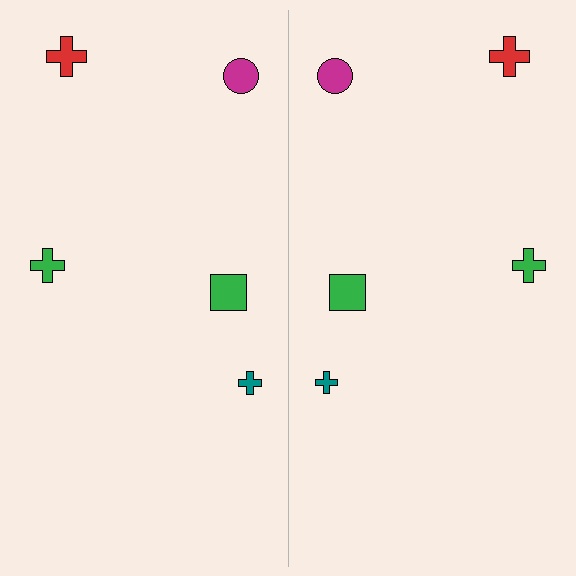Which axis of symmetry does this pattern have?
The pattern has a vertical axis of symmetry running through the center of the image.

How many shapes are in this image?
There are 10 shapes in this image.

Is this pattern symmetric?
Yes, this pattern has bilateral (reflection) symmetry.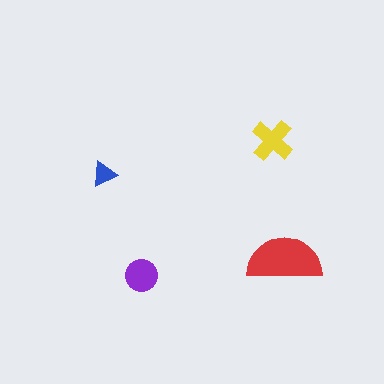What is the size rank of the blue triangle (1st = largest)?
4th.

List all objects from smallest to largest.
The blue triangle, the purple circle, the yellow cross, the red semicircle.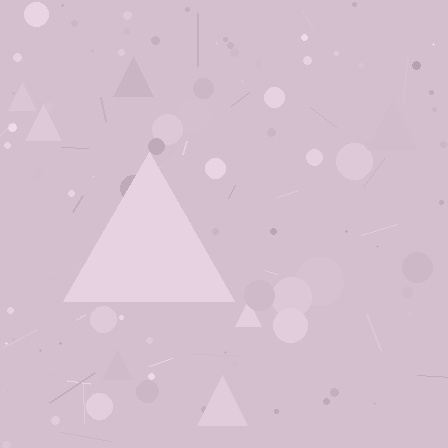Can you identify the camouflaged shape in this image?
The camouflaged shape is a triangle.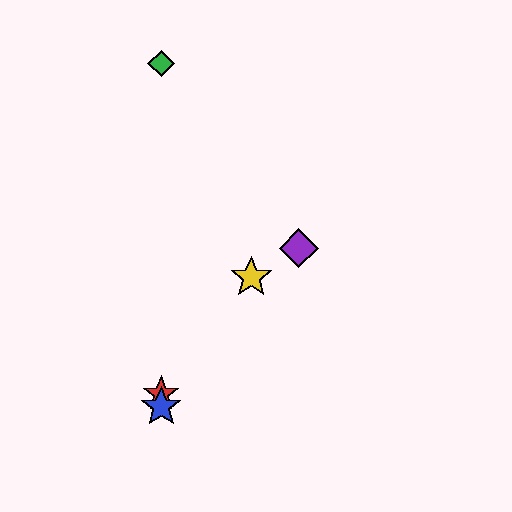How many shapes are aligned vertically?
3 shapes (the red star, the blue star, the green diamond) are aligned vertically.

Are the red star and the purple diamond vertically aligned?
No, the red star is at x≈161 and the purple diamond is at x≈299.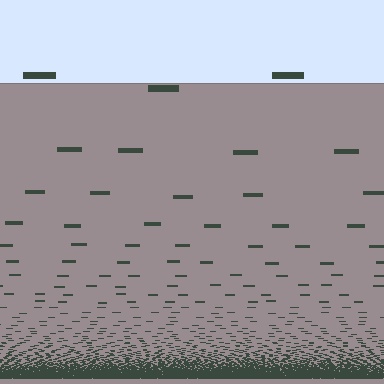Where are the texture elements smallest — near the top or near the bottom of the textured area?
Near the bottom.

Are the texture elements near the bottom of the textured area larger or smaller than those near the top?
Smaller. The gradient is inverted — elements near the bottom are smaller and denser.